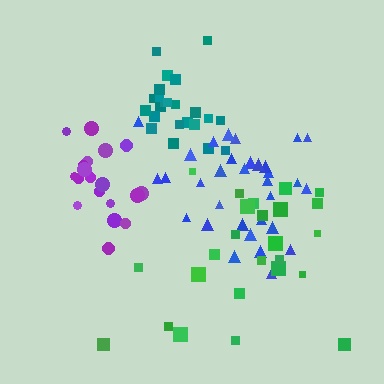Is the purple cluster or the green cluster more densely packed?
Purple.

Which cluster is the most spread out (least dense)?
Green.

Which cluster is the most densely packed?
Purple.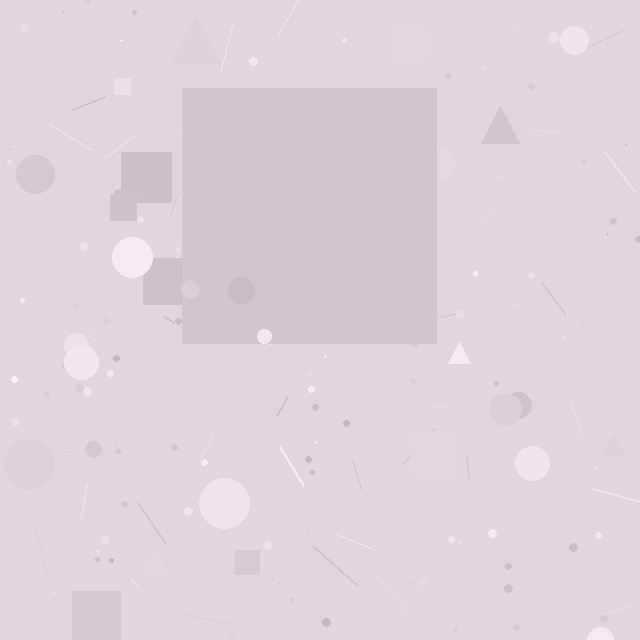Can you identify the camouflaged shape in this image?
The camouflaged shape is a square.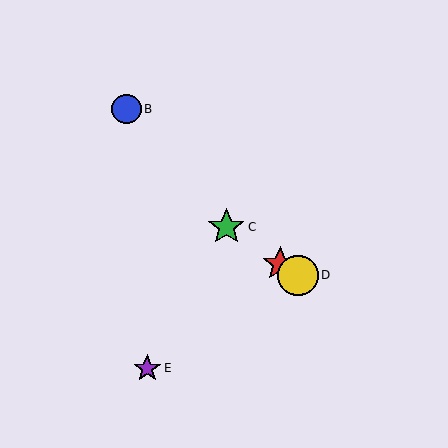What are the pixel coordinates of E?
Object E is at (147, 368).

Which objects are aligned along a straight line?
Objects A, C, D are aligned along a straight line.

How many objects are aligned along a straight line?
3 objects (A, C, D) are aligned along a straight line.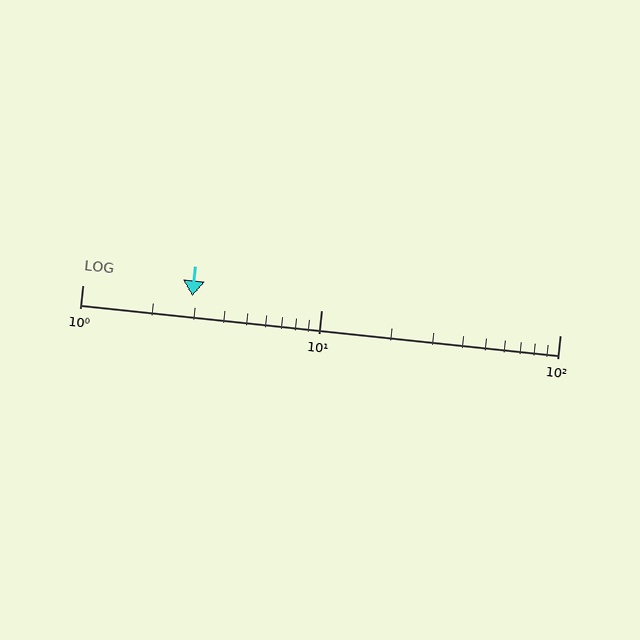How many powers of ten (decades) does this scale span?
The scale spans 2 decades, from 1 to 100.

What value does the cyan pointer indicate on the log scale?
The pointer indicates approximately 2.9.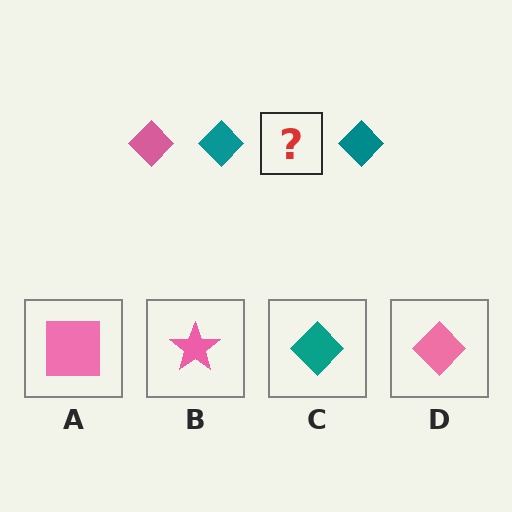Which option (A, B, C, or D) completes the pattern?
D.